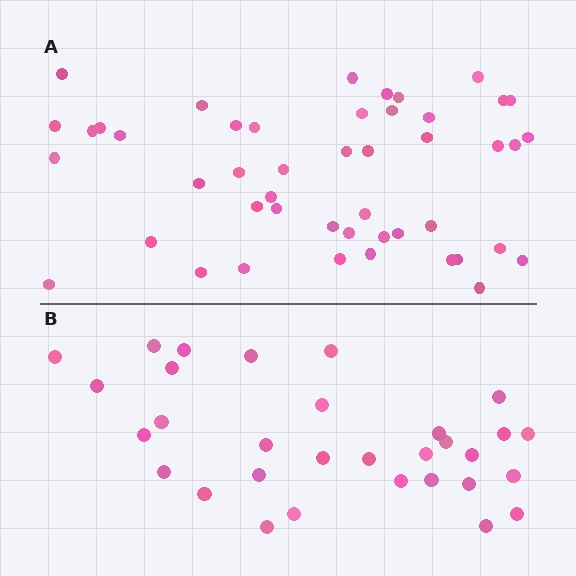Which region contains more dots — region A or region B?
Region A (the top region) has more dots.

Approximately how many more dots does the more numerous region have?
Region A has approximately 15 more dots than region B.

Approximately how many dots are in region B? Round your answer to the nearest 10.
About 30 dots. (The exact count is 31, which rounds to 30.)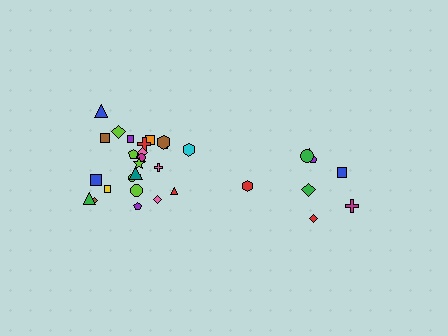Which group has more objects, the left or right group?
The left group.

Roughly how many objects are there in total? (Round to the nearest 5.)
Roughly 35 objects in total.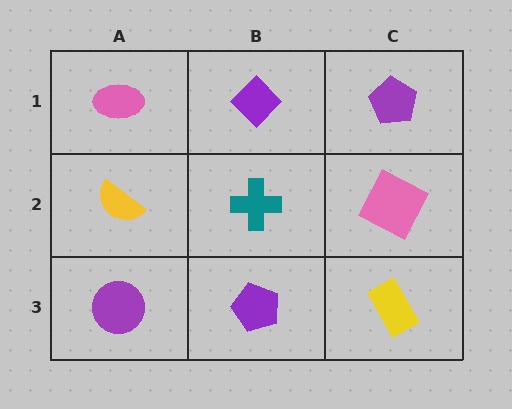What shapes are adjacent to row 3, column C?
A pink square (row 2, column C), a purple pentagon (row 3, column B).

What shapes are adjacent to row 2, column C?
A purple pentagon (row 1, column C), a yellow rectangle (row 3, column C), a teal cross (row 2, column B).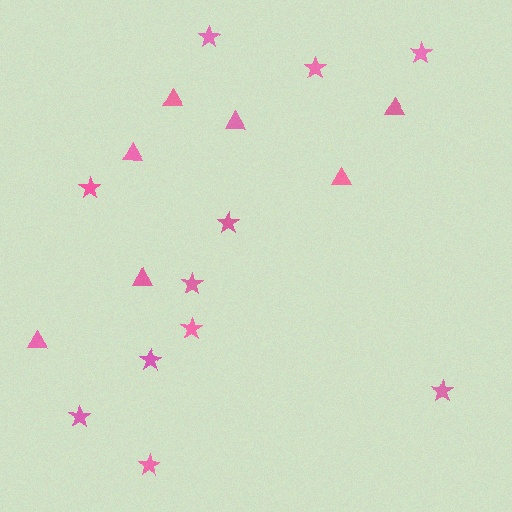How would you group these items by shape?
There are 2 groups: one group of triangles (7) and one group of stars (11).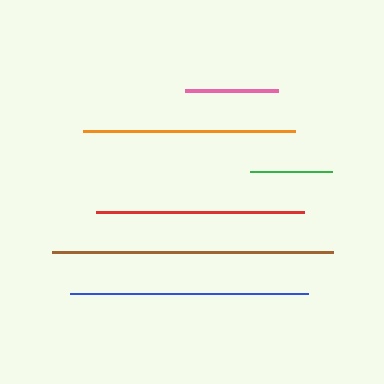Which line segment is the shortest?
The green line is the shortest at approximately 81 pixels.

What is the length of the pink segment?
The pink segment is approximately 93 pixels long.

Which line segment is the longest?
The brown line is the longest at approximately 281 pixels.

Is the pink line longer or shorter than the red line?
The red line is longer than the pink line.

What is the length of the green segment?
The green segment is approximately 81 pixels long.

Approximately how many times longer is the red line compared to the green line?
The red line is approximately 2.6 times the length of the green line.